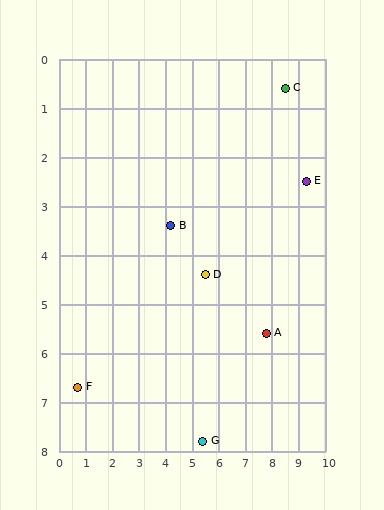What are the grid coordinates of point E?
Point E is at approximately (9.3, 2.5).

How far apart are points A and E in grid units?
Points A and E are about 3.4 grid units apart.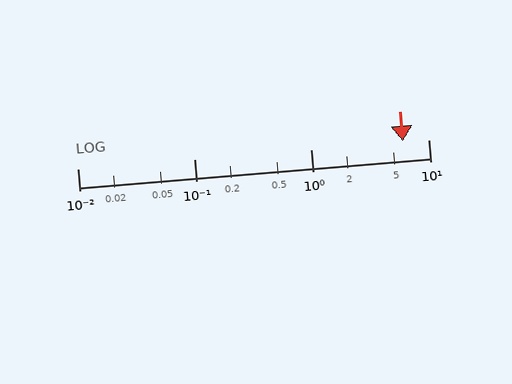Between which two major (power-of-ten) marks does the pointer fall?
The pointer is between 1 and 10.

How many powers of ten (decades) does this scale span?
The scale spans 3 decades, from 0.01 to 10.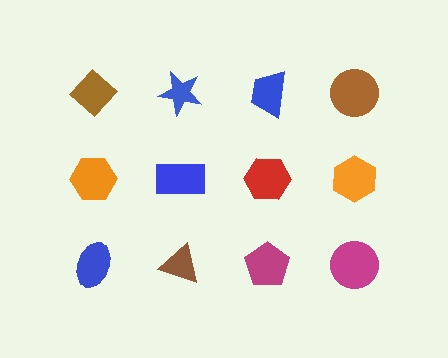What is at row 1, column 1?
A brown diamond.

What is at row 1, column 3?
A blue trapezoid.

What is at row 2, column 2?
A blue rectangle.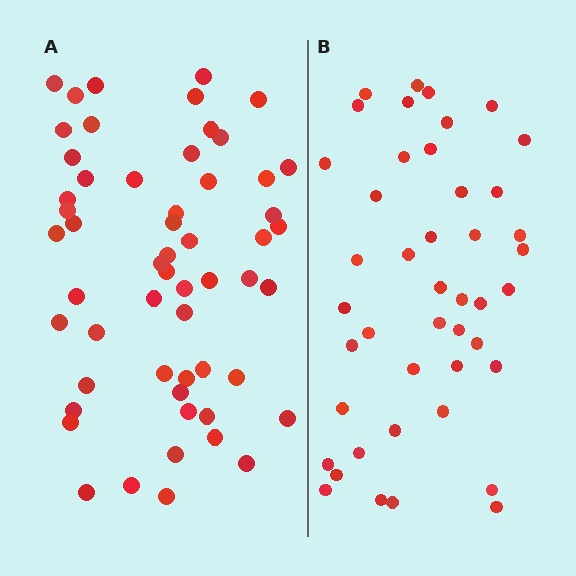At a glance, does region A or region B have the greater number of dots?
Region A (the left region) has more dots.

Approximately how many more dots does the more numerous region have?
Region A has roughly 12 or so more dots than region B.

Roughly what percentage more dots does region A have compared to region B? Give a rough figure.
About 25% more.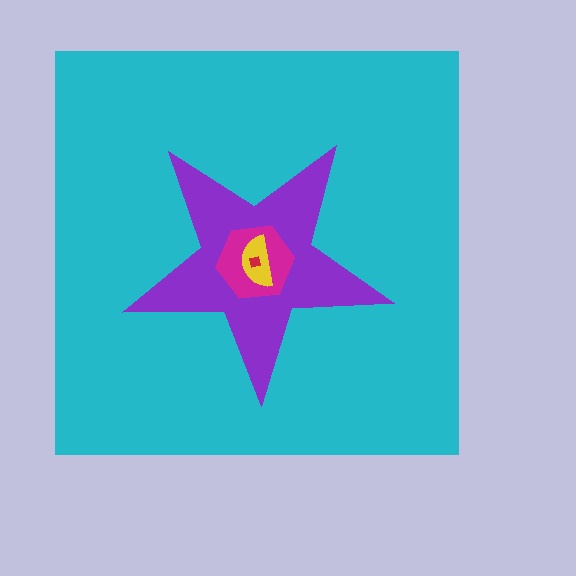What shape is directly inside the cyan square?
The purple star.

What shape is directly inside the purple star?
The magenta hexagon.